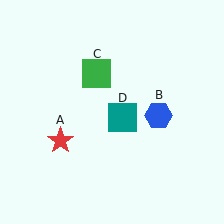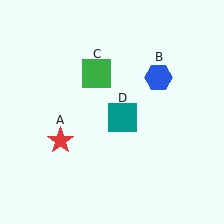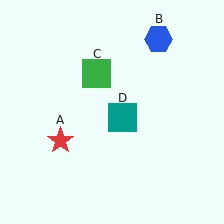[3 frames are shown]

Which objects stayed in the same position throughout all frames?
Red star (object A) and green square (object C) and teal square (object D) remained stationary.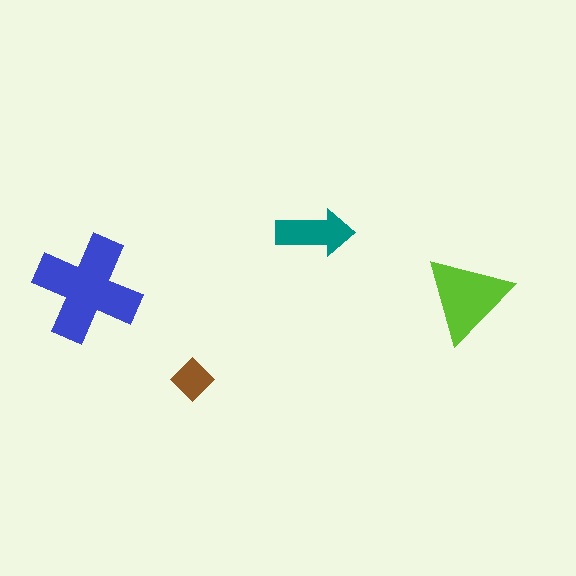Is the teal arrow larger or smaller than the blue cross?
Smaller.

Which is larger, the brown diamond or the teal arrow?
The teal arrow.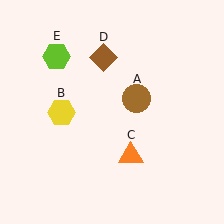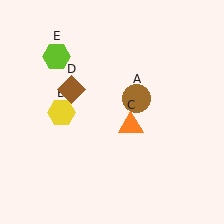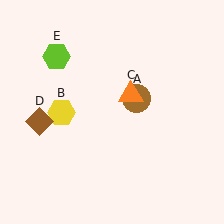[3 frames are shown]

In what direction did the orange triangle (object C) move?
The orange triangle (object C) moved up.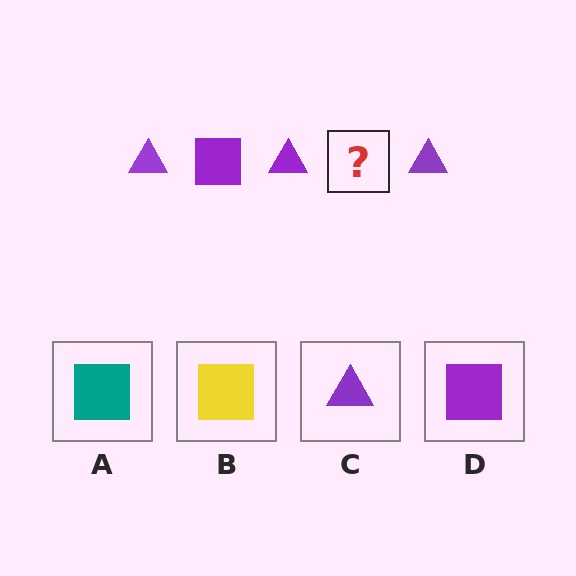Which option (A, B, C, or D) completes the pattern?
D.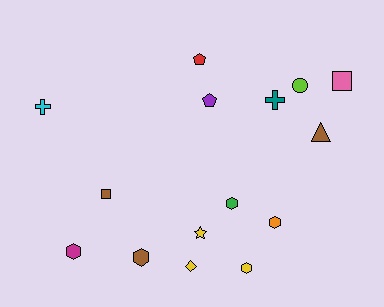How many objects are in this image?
There are 15 objects.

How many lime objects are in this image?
There is 1 lime object.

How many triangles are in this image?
There is 1 triangle.